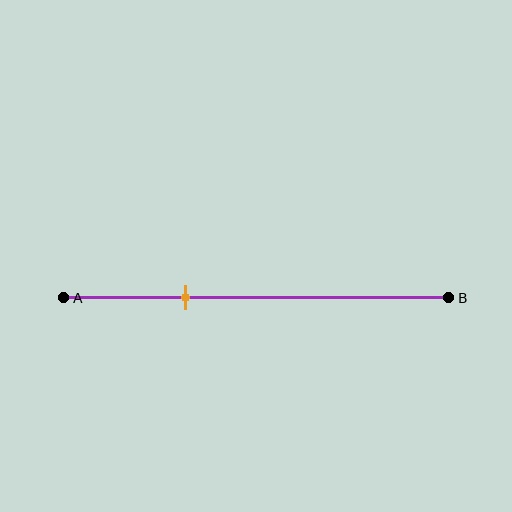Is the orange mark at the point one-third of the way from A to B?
Yes, the mark is approximately at the one-third point.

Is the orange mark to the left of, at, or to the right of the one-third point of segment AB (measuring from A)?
The orange mark is approximately at the one-third point of segment AB.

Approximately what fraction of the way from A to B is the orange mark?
The orange mark is approximately 30% of the way from A to B.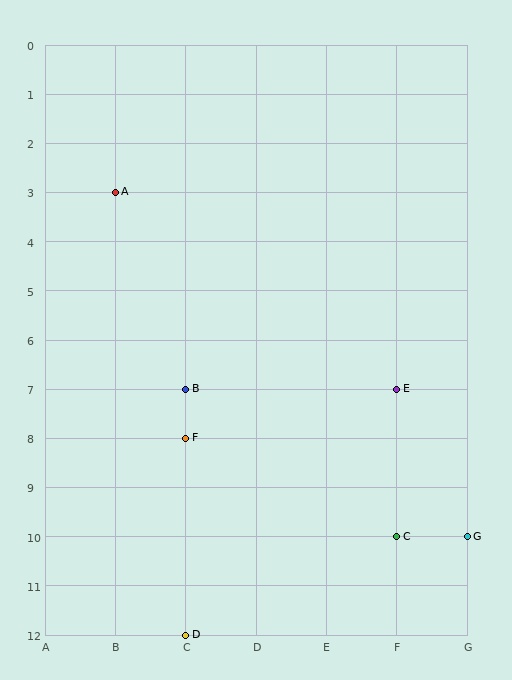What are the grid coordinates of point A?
Point A is at grid coordinates (B, 3).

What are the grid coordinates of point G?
Point G is at grid coordinates (G, 10).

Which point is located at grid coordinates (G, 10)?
Point G is at (G, 10).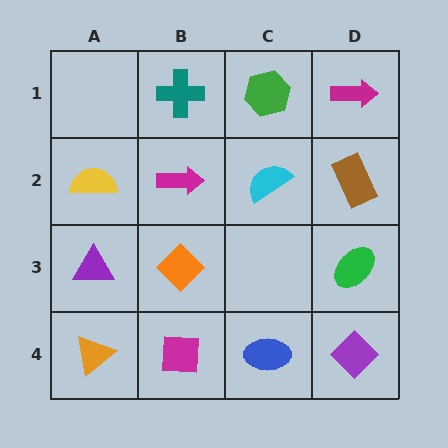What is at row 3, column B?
An orange diamond.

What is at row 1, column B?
A teal cross.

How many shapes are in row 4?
4 shapes.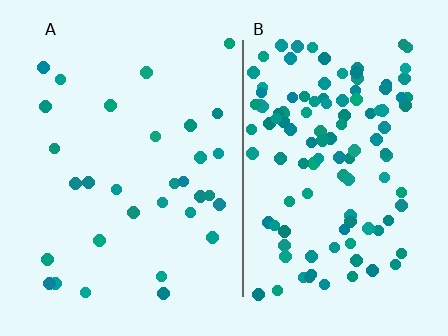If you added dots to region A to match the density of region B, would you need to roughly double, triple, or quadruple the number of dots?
Approximately quadruple.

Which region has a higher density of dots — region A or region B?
B (the right).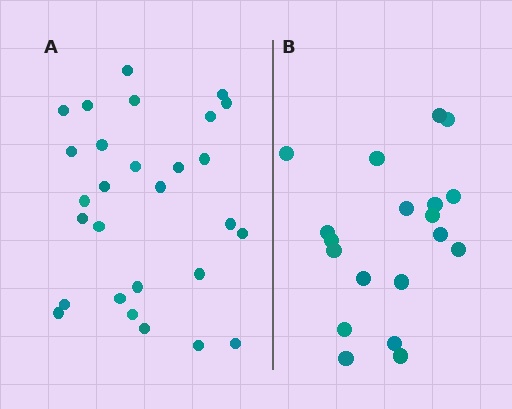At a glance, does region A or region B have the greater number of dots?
Region A (the left region) has more dots.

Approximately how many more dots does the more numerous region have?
Region A has roughly 8 or so more dots than region B.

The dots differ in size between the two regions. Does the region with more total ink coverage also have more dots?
No. Region B has more total ink coverage because its dots are larger, but region A actually contains more individual dots. Total area can be misleading — the number of items is what matters here.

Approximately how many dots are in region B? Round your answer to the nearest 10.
About 20 dots. (The exact count is 19, which rounds to 20.)